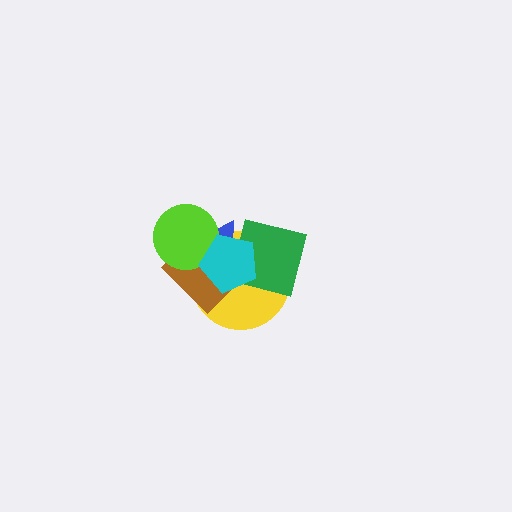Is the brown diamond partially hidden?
Yes, it is partially covered by another shape.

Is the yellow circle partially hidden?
Yes, it is partially covered by another shape.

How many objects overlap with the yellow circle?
5 objects overlap with the yellow circle.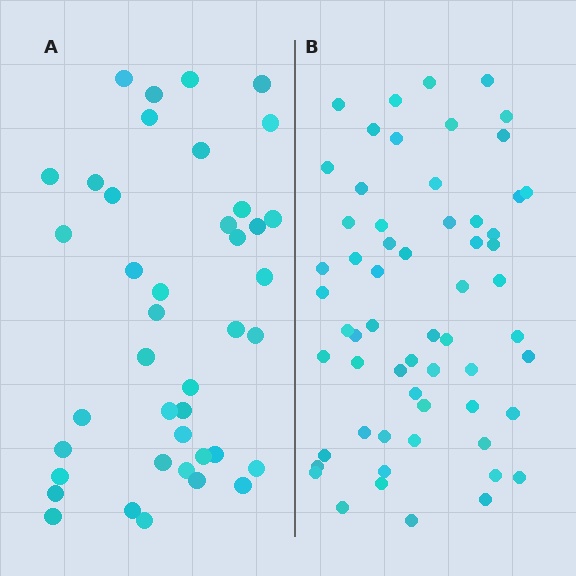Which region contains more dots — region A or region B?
Region B (the right region) has more dots.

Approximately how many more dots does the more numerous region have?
Region B has approximately 20 more dots than region A.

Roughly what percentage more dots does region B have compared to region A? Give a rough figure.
About 45% more.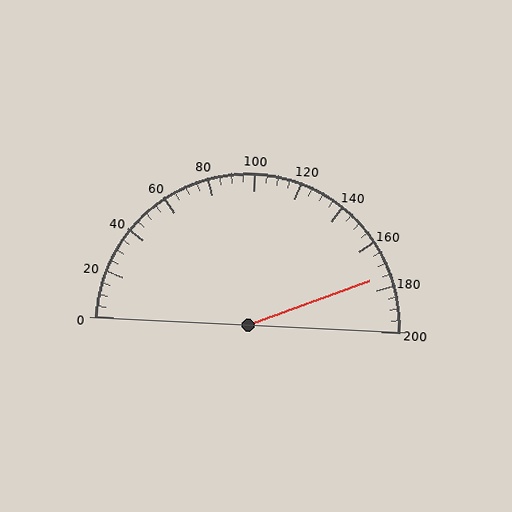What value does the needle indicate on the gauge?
The needle indicates approximately 175.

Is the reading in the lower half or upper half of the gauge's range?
The reading is in the upper half of the range (0 to 200).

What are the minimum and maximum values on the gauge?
The gauge ranges from 0 to 200.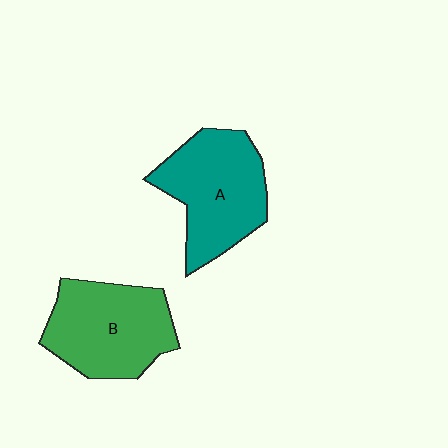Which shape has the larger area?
Shape A (teal).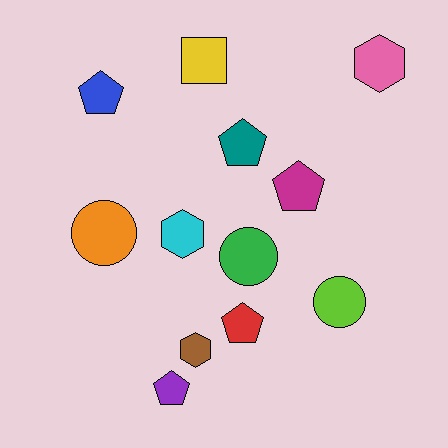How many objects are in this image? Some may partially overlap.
There are 12 objects.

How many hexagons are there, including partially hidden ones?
There are 3 hexagons.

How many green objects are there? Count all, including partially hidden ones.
There is 1 green object.